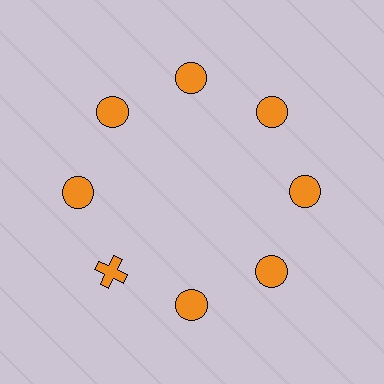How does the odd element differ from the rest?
It has a different shape: cross instead of circle.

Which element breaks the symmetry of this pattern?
The orange cross at roughly the 8 o'clock position breaks the symmetry. All other shapes are orange circles.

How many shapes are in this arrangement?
There are 8 shapes arranged in a ring pattern.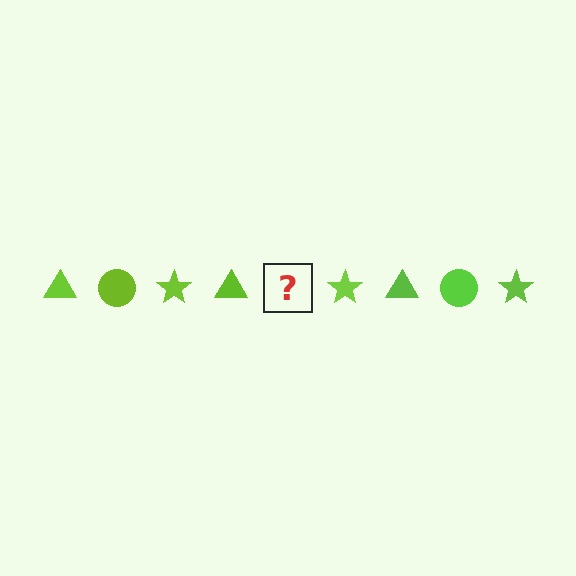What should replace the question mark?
The question mark should be replaced with a lime circle.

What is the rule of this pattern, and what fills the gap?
The rule is that the pattern cycles through triangle, circle, star shapes in lime. The gap should be filled with a lime circle.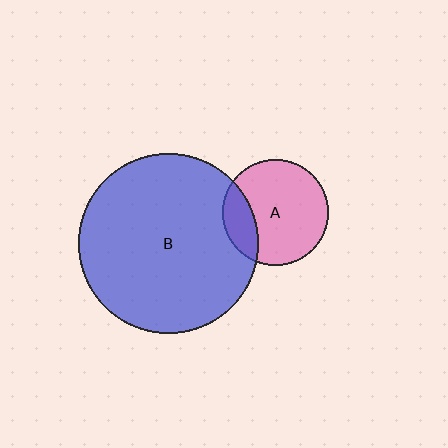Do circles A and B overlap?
Yes.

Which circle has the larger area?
Circle B (blue).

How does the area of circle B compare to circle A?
Approximately 2.9 times.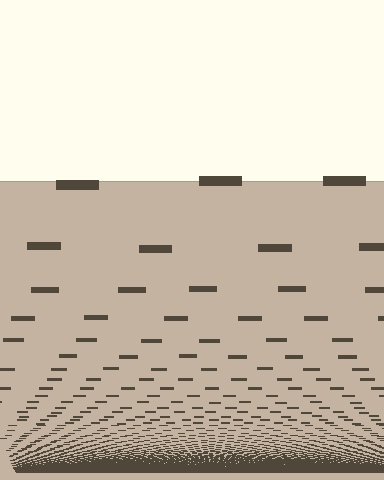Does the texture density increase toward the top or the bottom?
Density increases toward the bottom.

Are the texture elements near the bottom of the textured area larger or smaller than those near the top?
Smaller. The gradient is inverted — elements near the bottom are smaller and denser.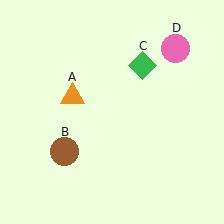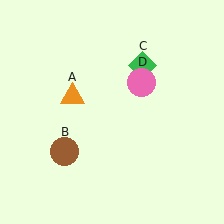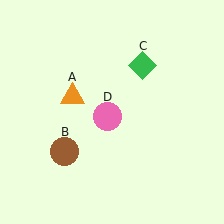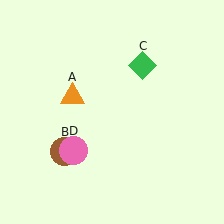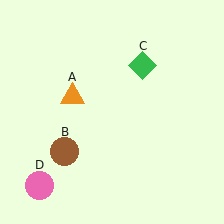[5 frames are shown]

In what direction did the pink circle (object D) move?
The pink circle (object D) moved down and to the left.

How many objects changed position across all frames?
1 object changed position: pink circle (object D).